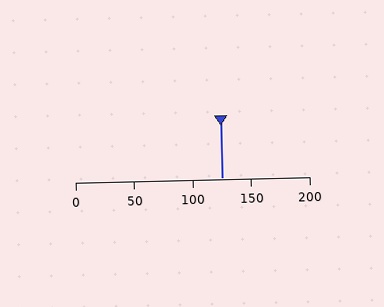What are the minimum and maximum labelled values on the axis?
The axis runs from 0 to 200.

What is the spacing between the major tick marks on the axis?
The major ticks are spaced 50 apart.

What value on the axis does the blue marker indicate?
The marker indicates approximately 125.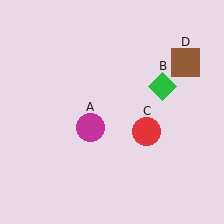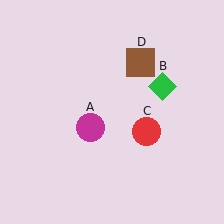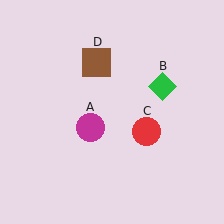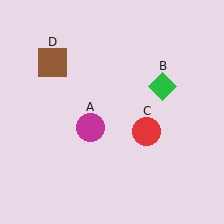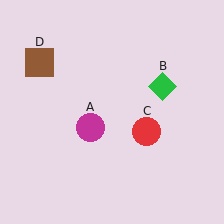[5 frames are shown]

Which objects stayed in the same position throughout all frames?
Magenta circle (object A) and green diamond (object B) and red circle (object C) remained stationary.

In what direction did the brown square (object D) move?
The brown square (object D) moved left.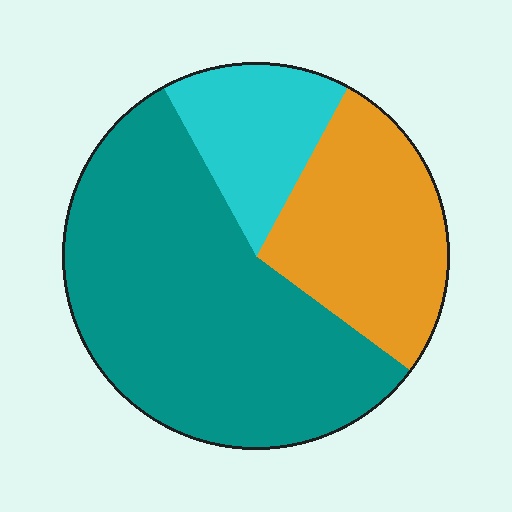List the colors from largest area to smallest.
From largest to smallest: teal, orange, cyan.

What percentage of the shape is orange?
Orange takes up about one quarter (1/4) of the shape.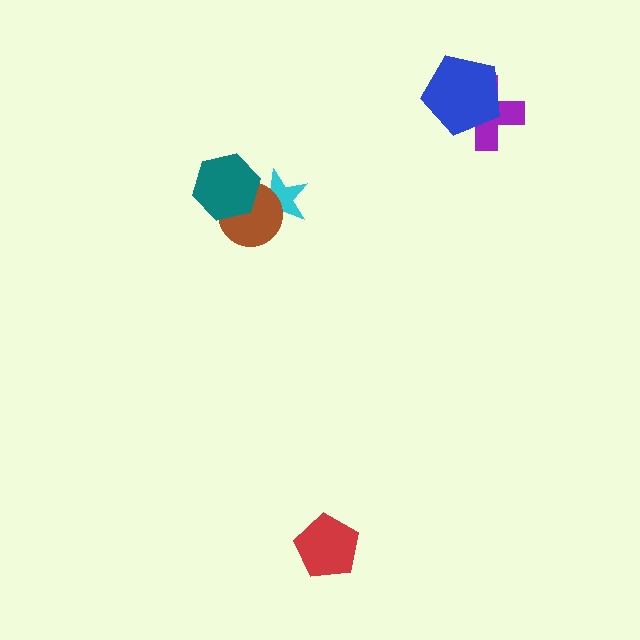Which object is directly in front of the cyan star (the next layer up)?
The brown circle is directly in front of the cyan star.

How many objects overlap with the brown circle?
2 objects overlap with the brown circle.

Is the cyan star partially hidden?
Yes, it is partially covered by another shape.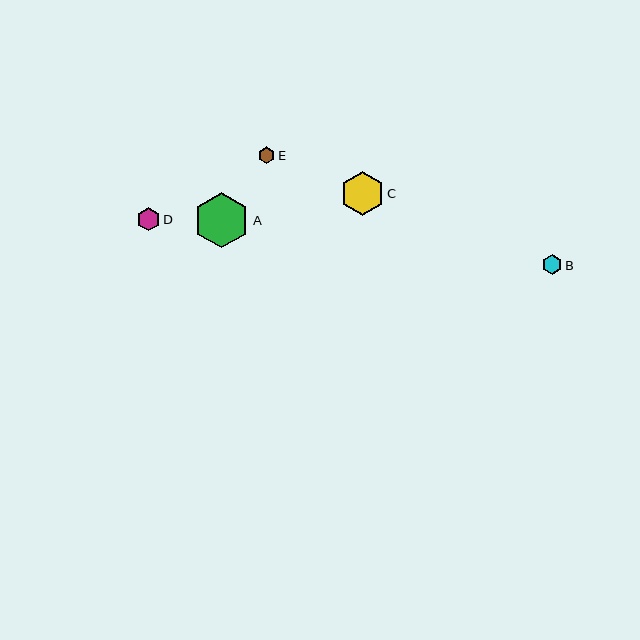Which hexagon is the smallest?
Hexagon E is the smallest with a size of approximately 17 pixels.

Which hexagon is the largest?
Hexagon A is the largest with a size of approximately 55 pixels.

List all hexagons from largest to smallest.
From largest to smallest: A, C, D, B, E.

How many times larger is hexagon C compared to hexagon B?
Hexagon C is approximately 2.2 times the size of hexagon B.